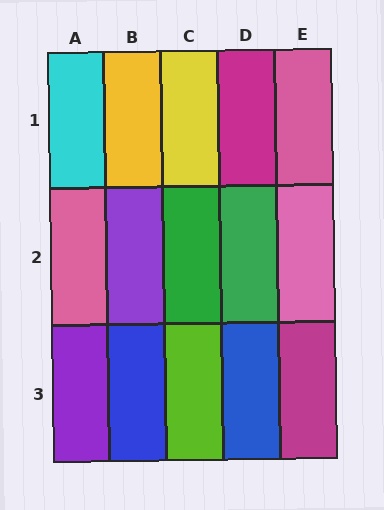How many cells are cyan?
1 cell is cyan.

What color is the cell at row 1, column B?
Yellow.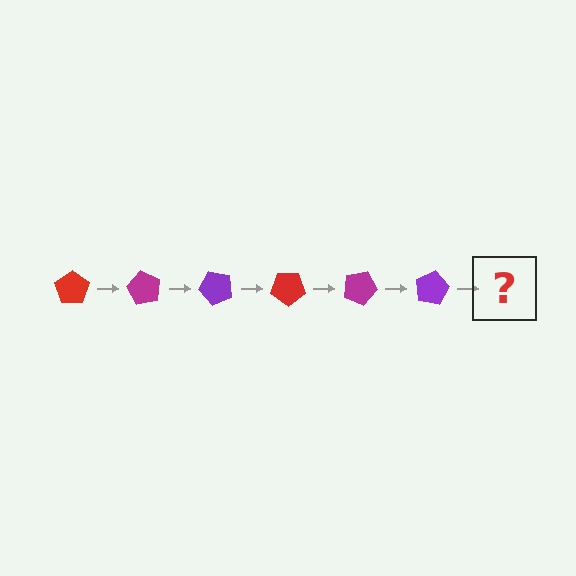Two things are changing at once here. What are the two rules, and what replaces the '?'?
The two rules are that it rotates 60 degrees each step and the color cycles through red, magenta, and purple. The '?' should be a red pentagon, rotated 360 degrees from the start.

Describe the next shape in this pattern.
It should be a red pentagon, rotated 360 degrees from the start.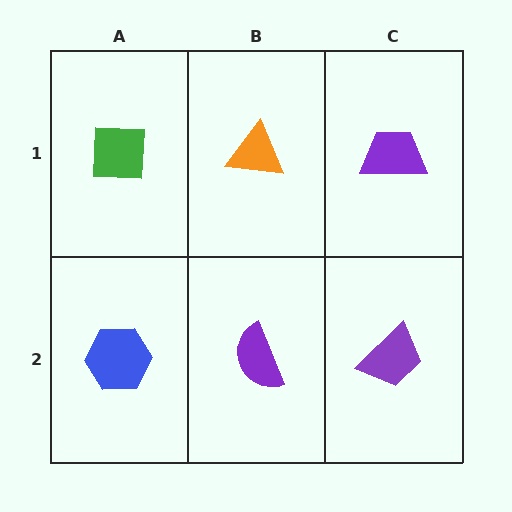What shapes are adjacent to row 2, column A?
A green square (row 1, column A), a purple semicircle (row 2, column B).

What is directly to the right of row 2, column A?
A purple semicircle.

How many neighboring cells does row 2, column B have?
3.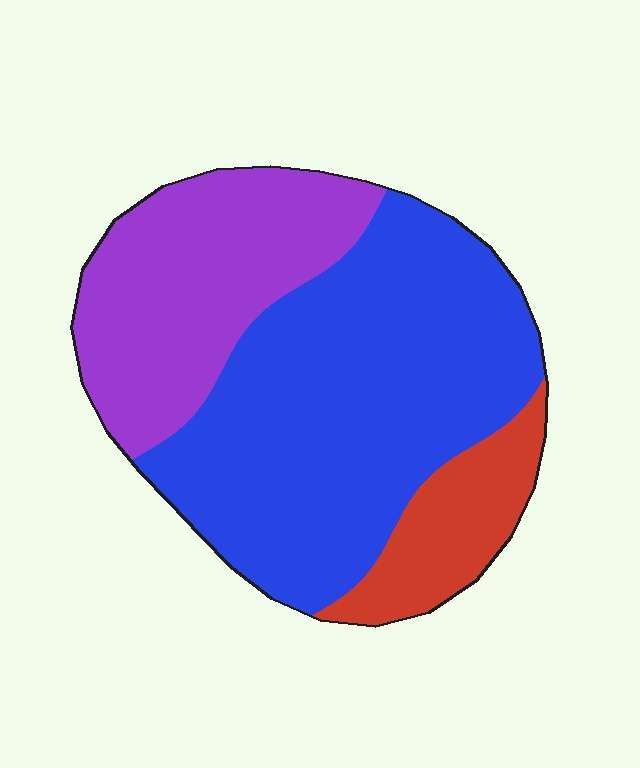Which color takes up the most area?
Blue, at roughly 55%.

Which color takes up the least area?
Red, at roughly 15%.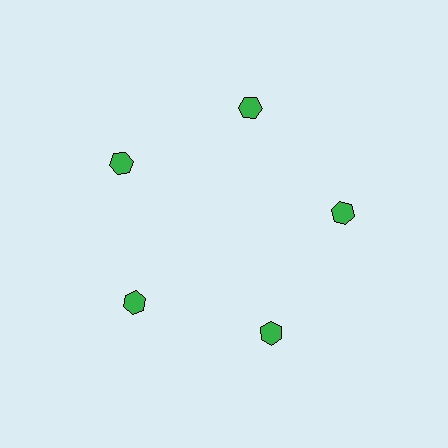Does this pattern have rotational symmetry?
Yes, this pattern has 5-fold rotational symmetry. It looks the same after rotating 72 degrees around the center.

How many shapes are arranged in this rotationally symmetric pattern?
There are 5 shapes, arranged in 5 groups of 1.